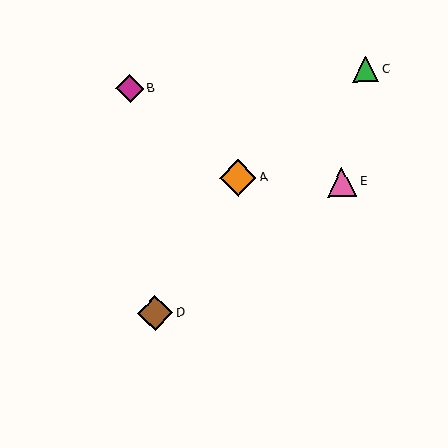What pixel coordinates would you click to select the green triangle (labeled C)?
Click at (366, 69) to select the green triangle C.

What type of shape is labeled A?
Shape A is an orange diamond.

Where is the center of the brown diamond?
The center of the brown diamond is at (155, 313).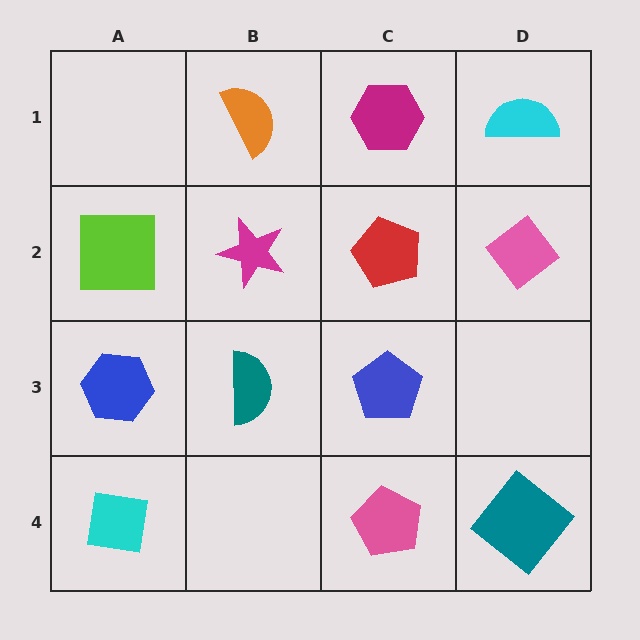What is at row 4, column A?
A cyan square.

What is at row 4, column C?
A pink pentagon.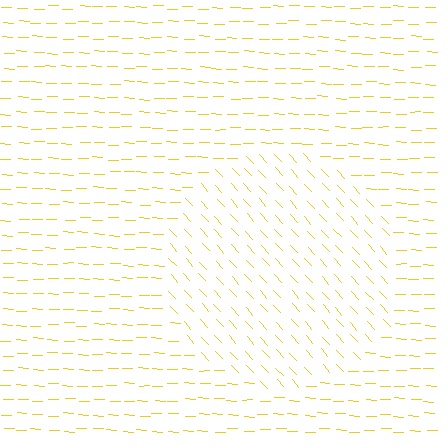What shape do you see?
I see a circle.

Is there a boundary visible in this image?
Yes, there is a texture boundary formed by a change in line orientation.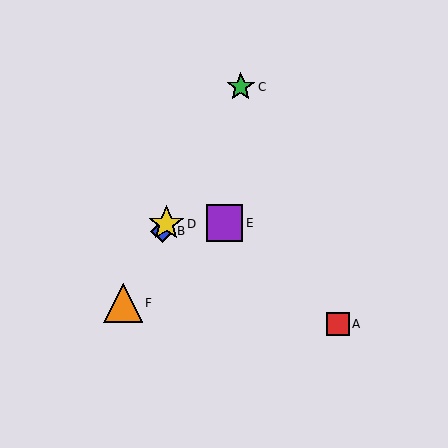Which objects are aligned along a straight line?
Objects B, C, D, F are aligned along a straight line.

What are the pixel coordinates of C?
Object C is at (241, 87).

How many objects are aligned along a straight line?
4 objects (B, C, D, F) are aligned along a straight line.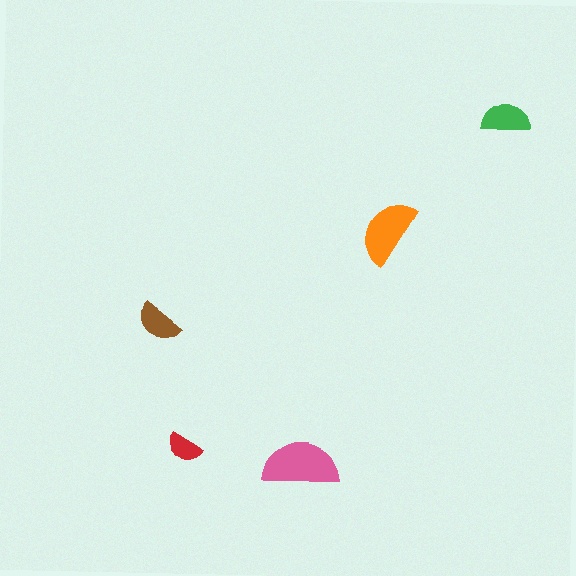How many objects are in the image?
There are 5 objects in the image.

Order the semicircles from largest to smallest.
the pink one, the orange one, the green one, the brown one, the red one.